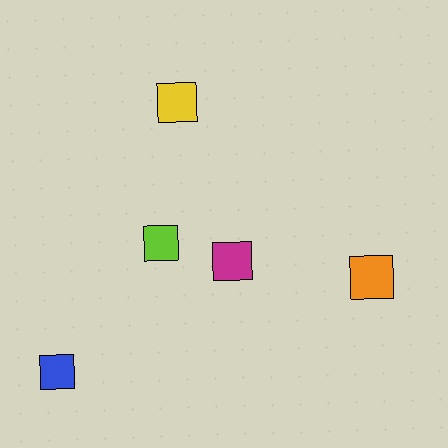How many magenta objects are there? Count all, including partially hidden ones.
There is 1 magenta object.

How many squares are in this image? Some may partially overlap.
There are 5 squares.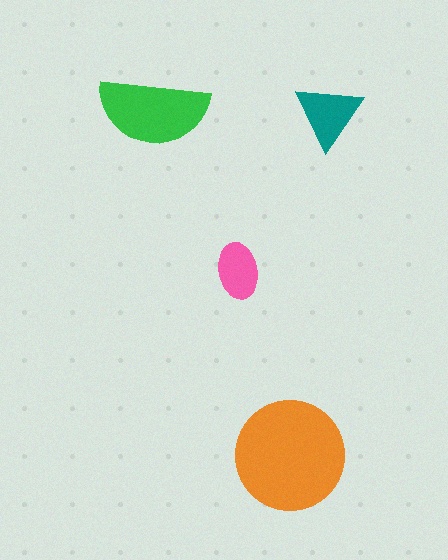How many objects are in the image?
There are 4 objects in the image.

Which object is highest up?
The teal triangle is topmost.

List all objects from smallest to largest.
The pink ellipse, the teal triangle, the green semicircle, the orange circle.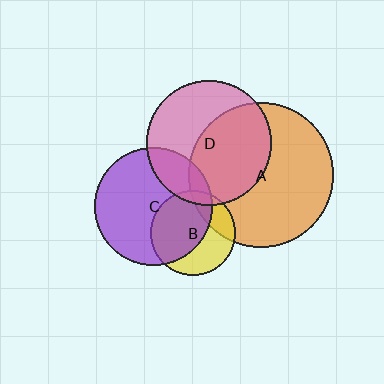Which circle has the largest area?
Circle A (orange).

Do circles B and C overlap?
Yes.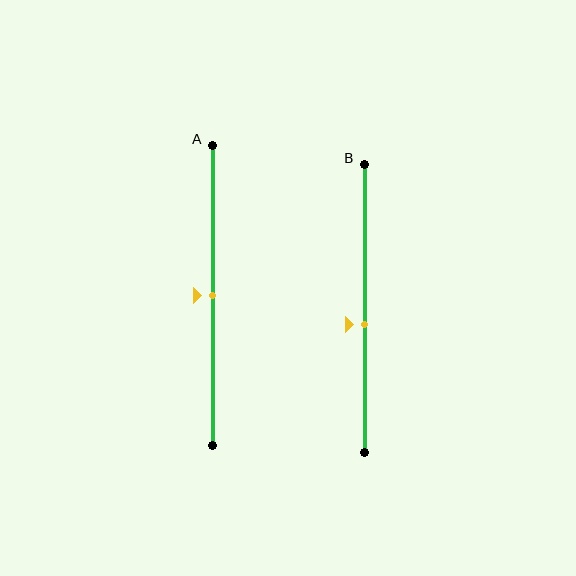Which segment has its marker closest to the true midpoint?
Segment A has its marker closest to the true midpoint.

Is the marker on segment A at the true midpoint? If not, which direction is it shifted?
Yes, the marker on segment A is at the true midpoint.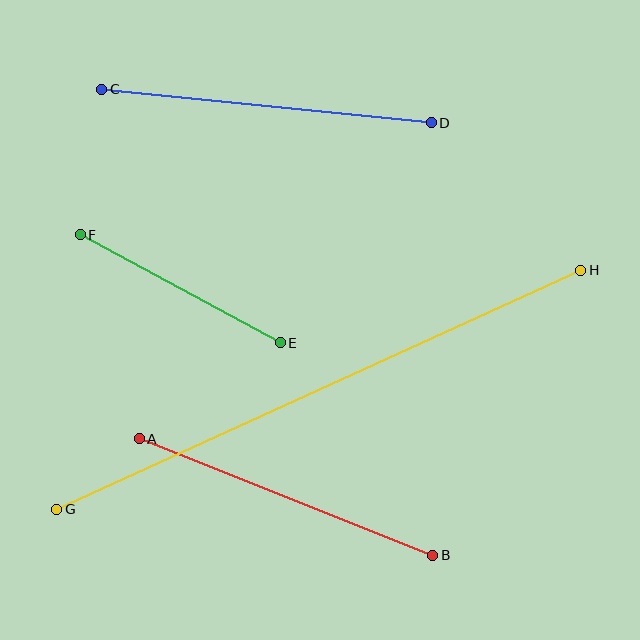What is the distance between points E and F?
The distance is approximately 228 pixels.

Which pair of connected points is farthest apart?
Points G and H are farthest apart.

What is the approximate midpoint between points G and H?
The midpoint is at approximately (319, 390) pixels.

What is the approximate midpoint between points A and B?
The midpoint is at approximately (286, 497) pixels.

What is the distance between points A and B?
The distance is approximately 316 pixels.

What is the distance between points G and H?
The distance is approximately 576 pixels.